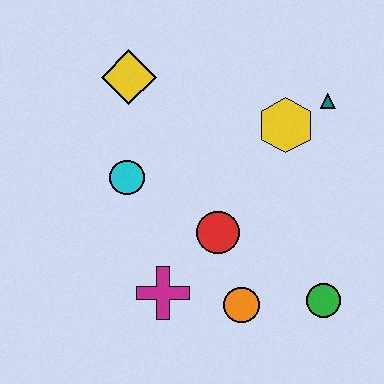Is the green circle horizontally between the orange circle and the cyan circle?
No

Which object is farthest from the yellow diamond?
The green circle is farthest from the yellow diamond.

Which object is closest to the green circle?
The orange circle is closest to the green circle.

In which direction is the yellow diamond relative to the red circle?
The yellow diamond is above the red circle.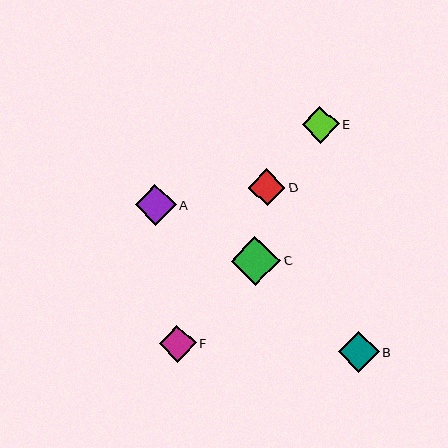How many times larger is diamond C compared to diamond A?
Diamond C is approximately 1.2 times the size of diamond A.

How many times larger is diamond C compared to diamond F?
Diamond C is approximately 1.3 times the size of diamond F.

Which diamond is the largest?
Diamond C is the largest with a size of approximately 50 pixels.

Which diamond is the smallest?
Diamond E is the smallest with a size of approximately 37 pixels.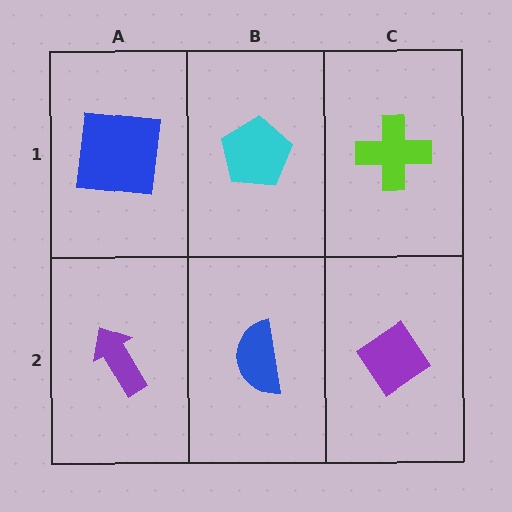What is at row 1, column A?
A blue square.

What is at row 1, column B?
A cyan pentagon.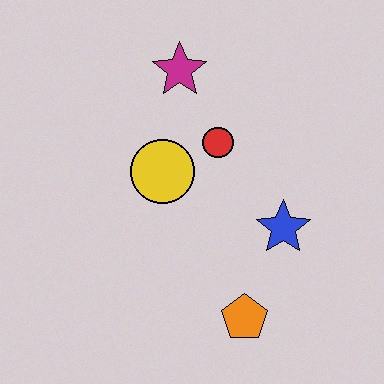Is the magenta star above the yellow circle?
Yes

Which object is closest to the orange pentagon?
The blue star is closest to the orange pentagon.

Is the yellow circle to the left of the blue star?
Yes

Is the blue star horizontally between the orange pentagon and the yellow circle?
No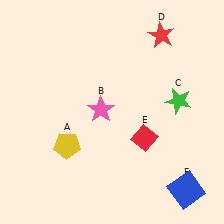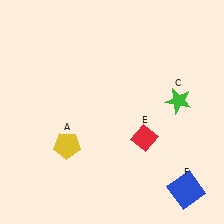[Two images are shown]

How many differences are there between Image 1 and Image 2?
There are 2 differences between the two images.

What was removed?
The pink star (B), the red star (D) were removed in Image 2.